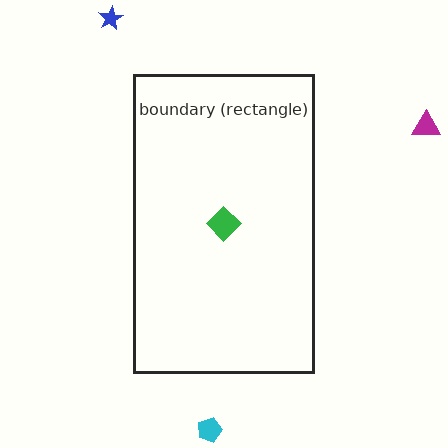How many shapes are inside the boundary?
1 inside, 3 outside.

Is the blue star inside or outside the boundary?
Outside.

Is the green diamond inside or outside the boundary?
Inside.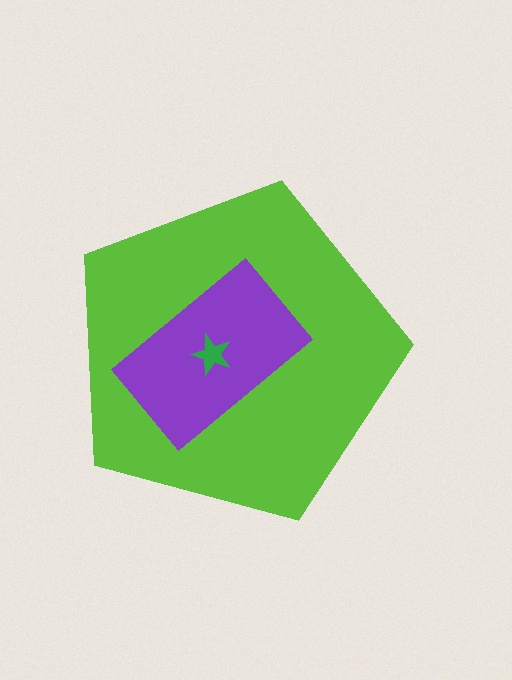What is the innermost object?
The green star.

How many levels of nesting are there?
3.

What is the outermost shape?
The lime pentagon.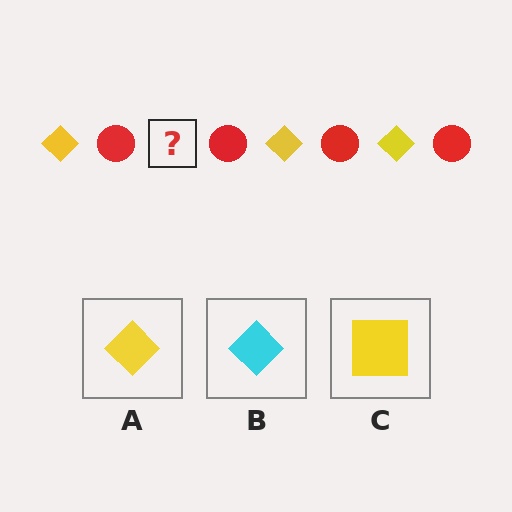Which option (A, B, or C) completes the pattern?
A.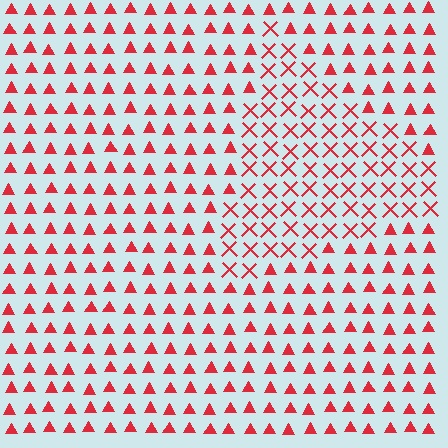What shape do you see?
I see a triangle.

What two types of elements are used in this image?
The image uses X marks inside the triangle region and triangles outside it.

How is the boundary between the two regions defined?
The boundary is defined by a change in element shape: X marks inside vs. triangles outside. All elements share the same color and spacing.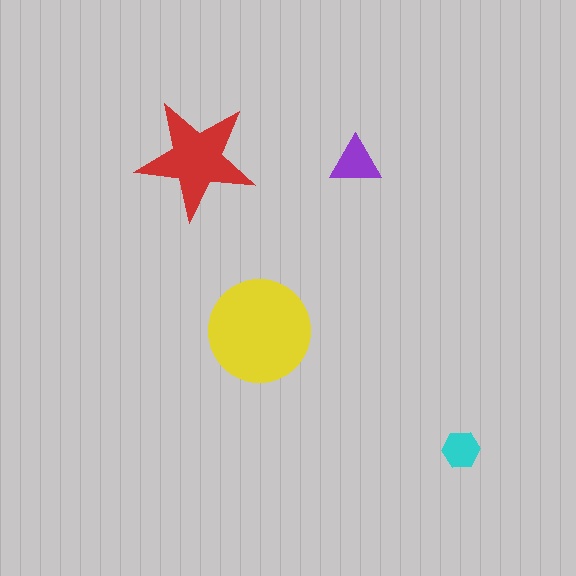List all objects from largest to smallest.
The yellow circle, the red star, the purple triangle, the cyan hexagon.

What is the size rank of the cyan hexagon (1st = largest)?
4th.